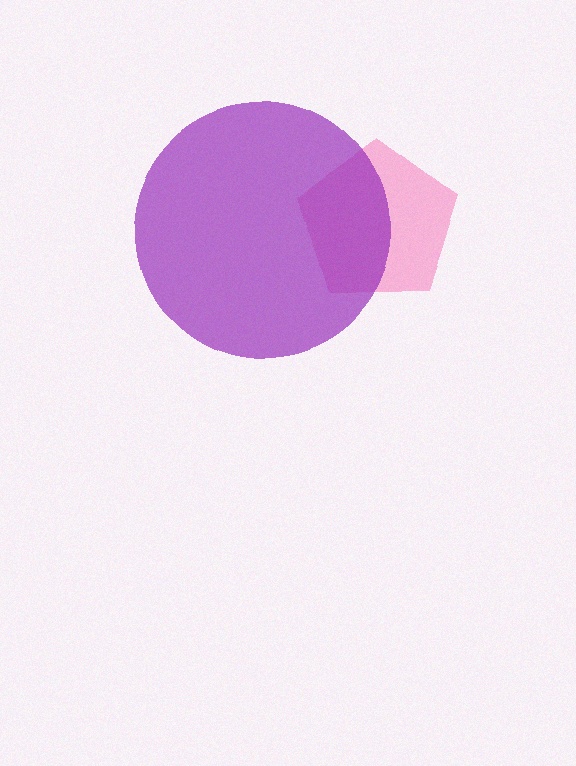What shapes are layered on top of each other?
The layered shapes are: a pink pentagon, a purple circle.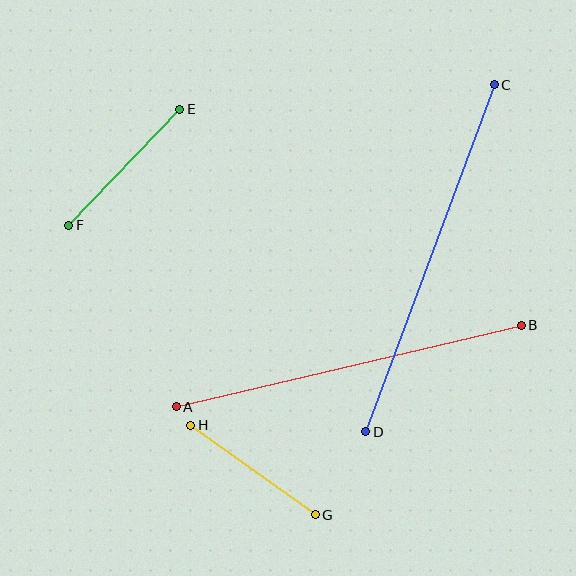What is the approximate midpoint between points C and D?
The midpoint is at approximately (430, 258) pixels.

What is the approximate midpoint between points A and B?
The midpoint is at approximately (349, 366) pixels.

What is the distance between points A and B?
The distance is approximately 354 pixels.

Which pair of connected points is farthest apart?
Points C and D are farthest apart.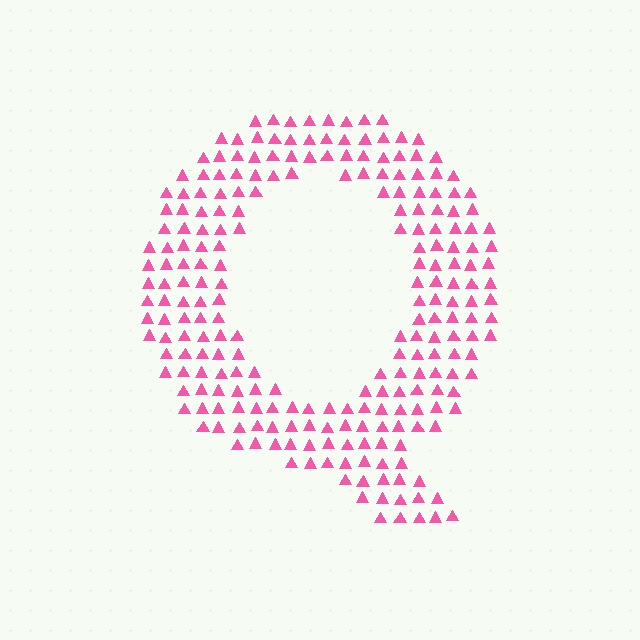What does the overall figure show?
The overall figure shows the letter Q.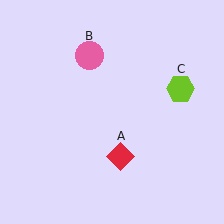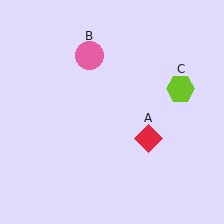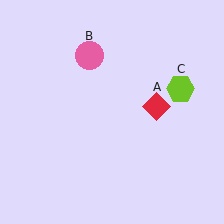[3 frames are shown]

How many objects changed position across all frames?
1 object changed position: red diamond (object A).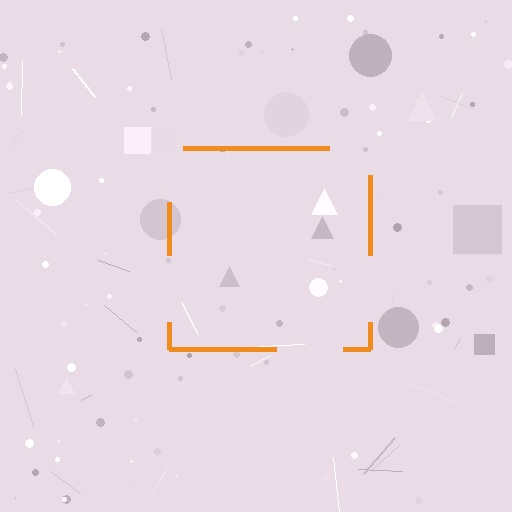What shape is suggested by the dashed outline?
The dashed outline suggests a square.